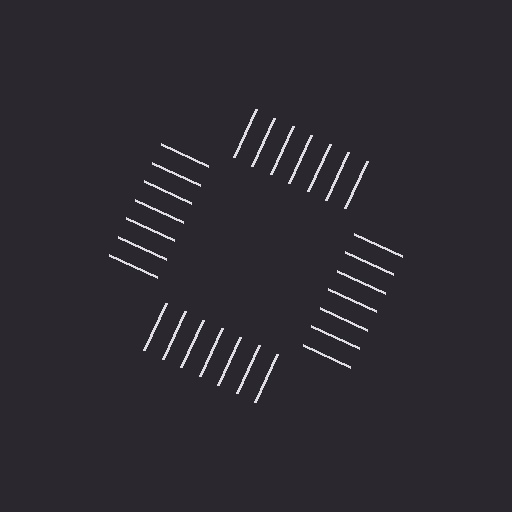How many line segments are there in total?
28 — 7 along each of the 4 edges.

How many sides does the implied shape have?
4 sides — the line-ends trace a square.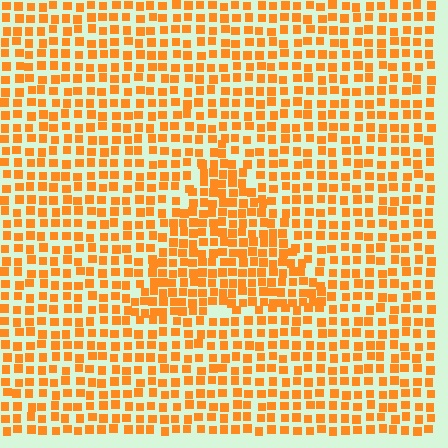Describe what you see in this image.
The image contains small orange elements arranged at two different densities. A triangle-shaped region is visible where the elements are more densely packed than the surrounding area.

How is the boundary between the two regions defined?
The boundary is defined by a change in element density (approximately 1.5x ratio). All elements are the same color, size, and shape.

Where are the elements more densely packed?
The elements are more densely packed inside the triangle boundary.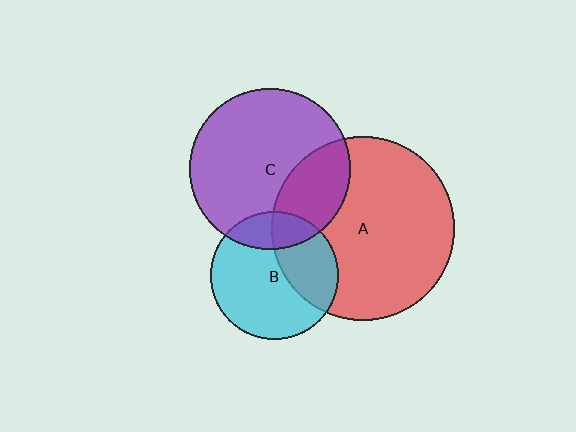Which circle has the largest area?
Circle A (red).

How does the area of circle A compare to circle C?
Approximately 1.3 times.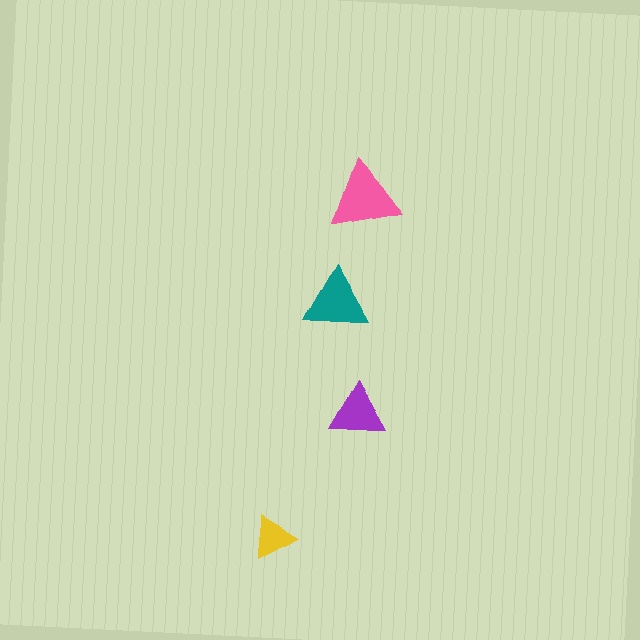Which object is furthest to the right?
The purple triangle is rightmost.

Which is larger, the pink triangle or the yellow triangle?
The pink one.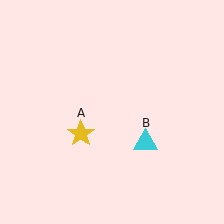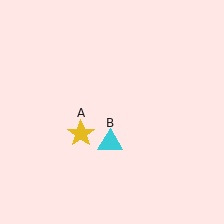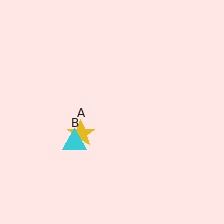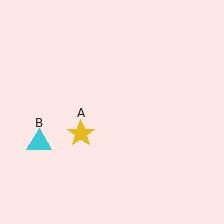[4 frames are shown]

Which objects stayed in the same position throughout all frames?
Yellow star (object A) remained stationary.